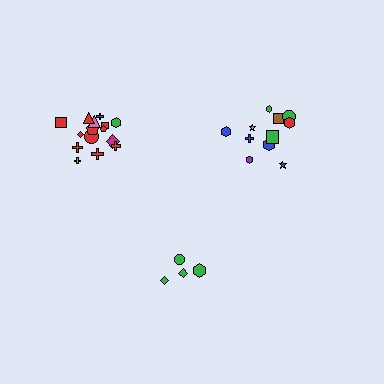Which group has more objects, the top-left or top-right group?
The top-left group.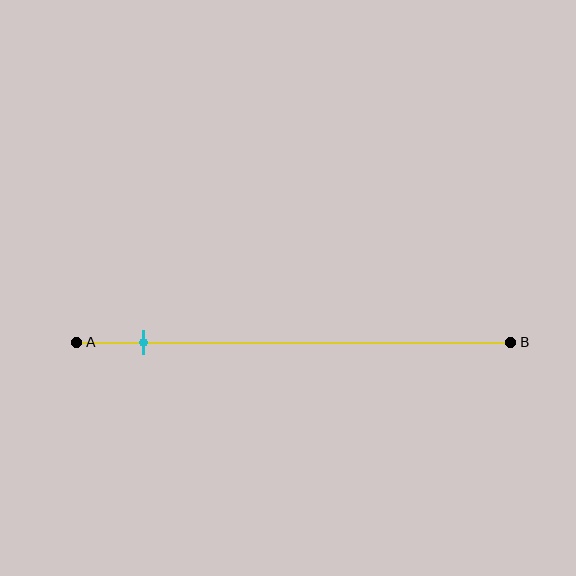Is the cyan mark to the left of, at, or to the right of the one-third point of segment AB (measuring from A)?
The cyan mark is to the left of the one-third point of segment AB.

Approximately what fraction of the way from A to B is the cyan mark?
The cyan mark is approximately 15% of the way from A to B.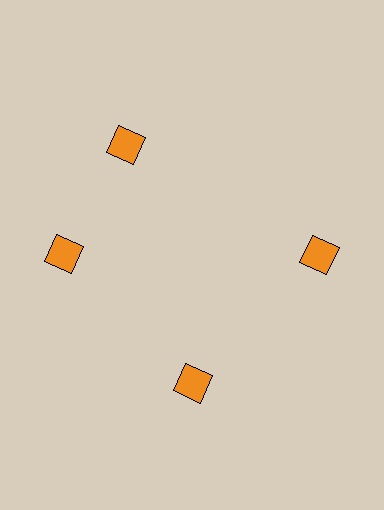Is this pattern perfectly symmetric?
No. The 4 orange squares are arranged in a ring, but one element near the 12 o'clock position is rotated out of alignment along the ring, breaking the 4-fold rotational symmetry.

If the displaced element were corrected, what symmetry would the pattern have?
It would have 4-fold rotational symmetry — the pattern would map onto itself every 90 degrees.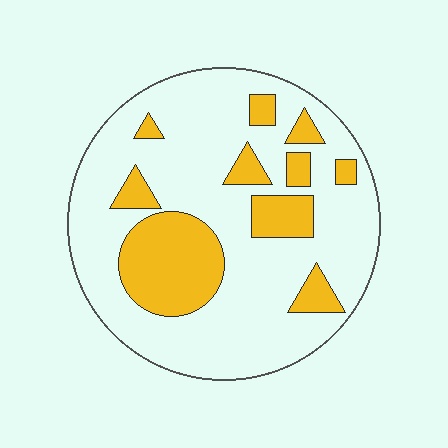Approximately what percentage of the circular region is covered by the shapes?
Approximately 25%.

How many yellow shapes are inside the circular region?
10.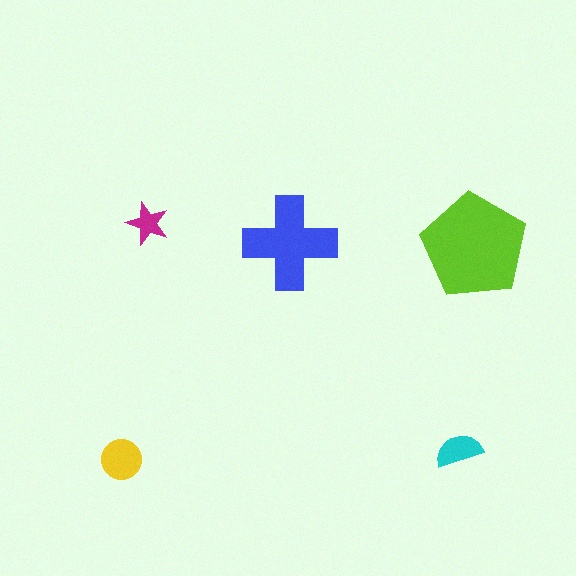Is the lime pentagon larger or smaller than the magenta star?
Larger.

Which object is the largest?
The lime pentagon.